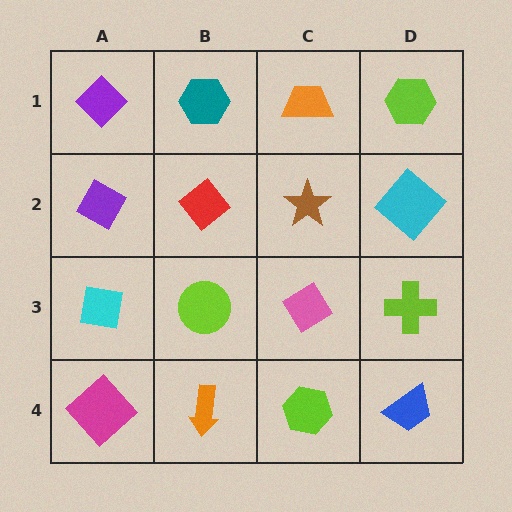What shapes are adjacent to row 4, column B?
A lime circle (row 3, column B), a magenta diamond (row 4, column A), a lime hexagon (row 4, column C).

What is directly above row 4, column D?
A lime cross.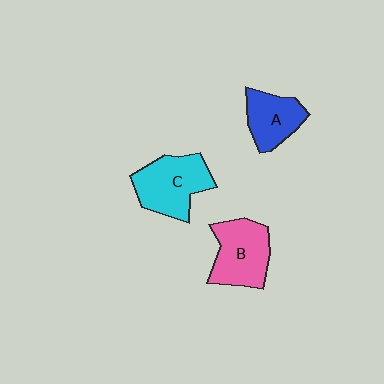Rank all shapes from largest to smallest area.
From largest to smallest: C (cyan), B (pink), A (blue).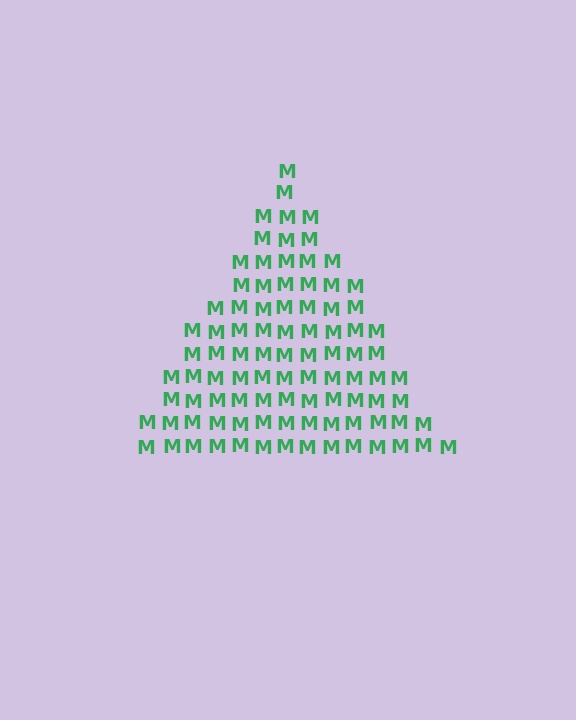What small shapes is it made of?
It is made of small letter M's.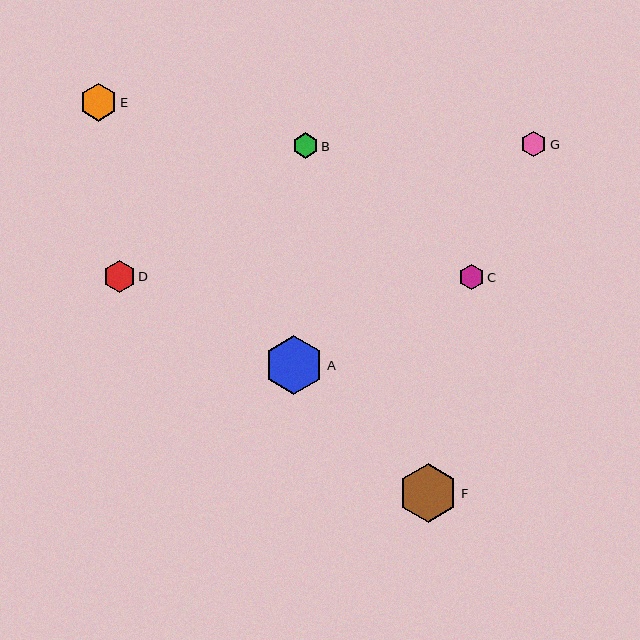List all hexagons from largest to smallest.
From largest to smallest: A, F, E, D, C, G, B.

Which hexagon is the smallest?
Hexagon B is the smallest with a size of approximately 25 pixels.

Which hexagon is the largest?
Hexagon A is the largest with a size of approximately 59 pixels.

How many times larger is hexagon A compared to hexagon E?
Hexagon A is approximately 1.6 times the size of hexagon E.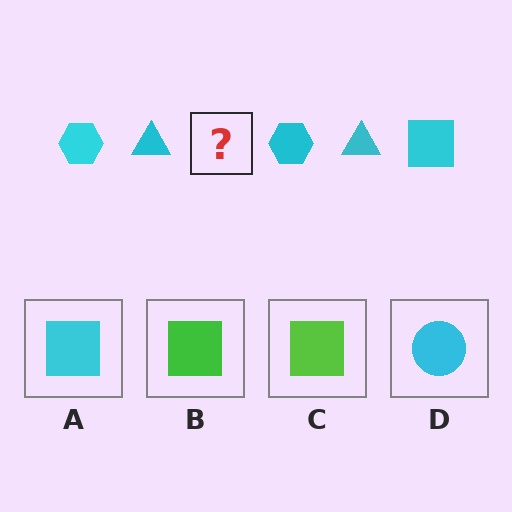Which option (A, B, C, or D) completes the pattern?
A.